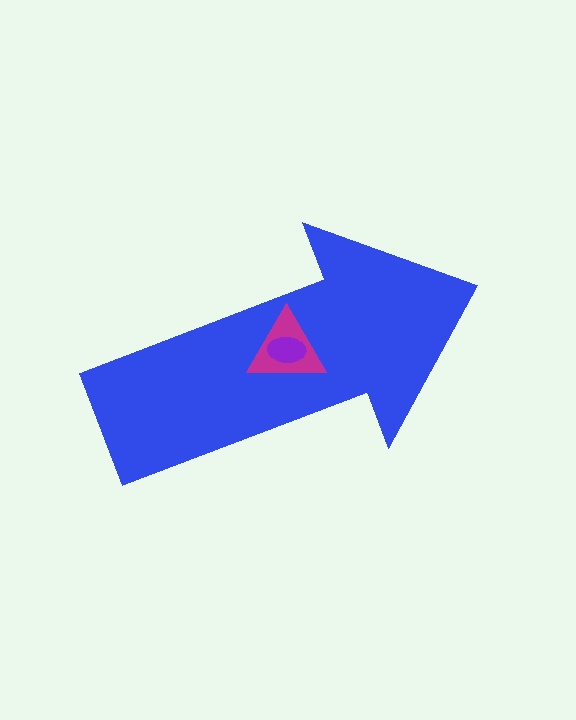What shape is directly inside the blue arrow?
The magenta triangle.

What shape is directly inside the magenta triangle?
The purple ellipse.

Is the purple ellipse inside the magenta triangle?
Yes.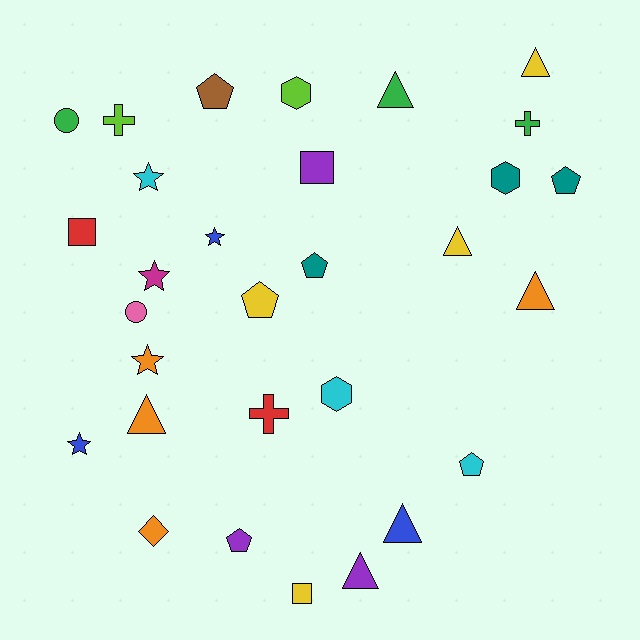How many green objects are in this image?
There are 3 green objects.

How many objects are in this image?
There are 30 objects.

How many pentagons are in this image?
There are 6 pentagons.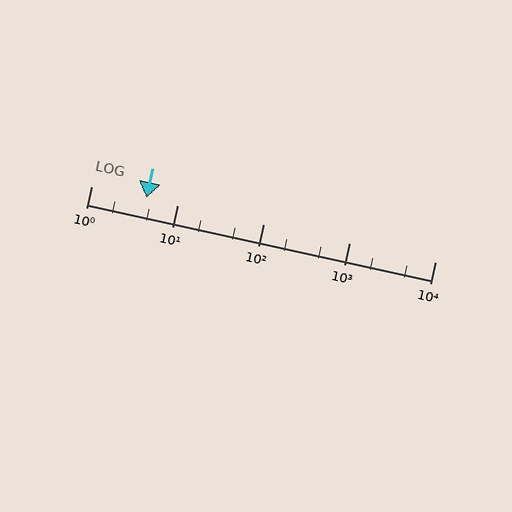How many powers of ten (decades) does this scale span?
The scale spans 4 decades, from 1 to 10000.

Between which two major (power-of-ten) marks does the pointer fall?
The pointer is between 1 and 10.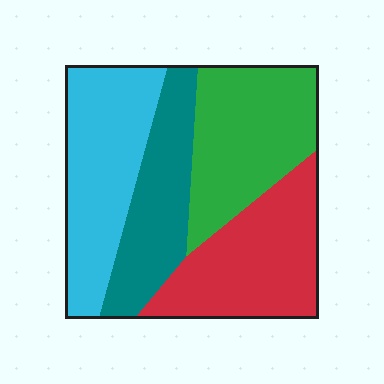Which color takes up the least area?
Teal, at roughly 20%.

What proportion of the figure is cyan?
Cyan takes up about one quarter (1/4) of the figure.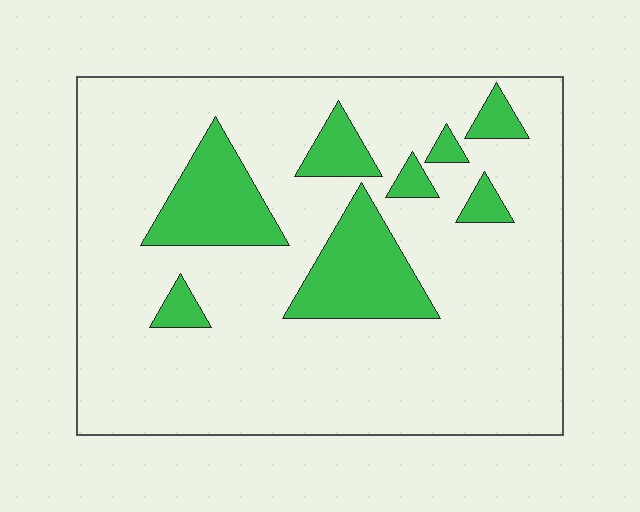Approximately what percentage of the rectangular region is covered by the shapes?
Approximately 20%.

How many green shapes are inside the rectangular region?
8.